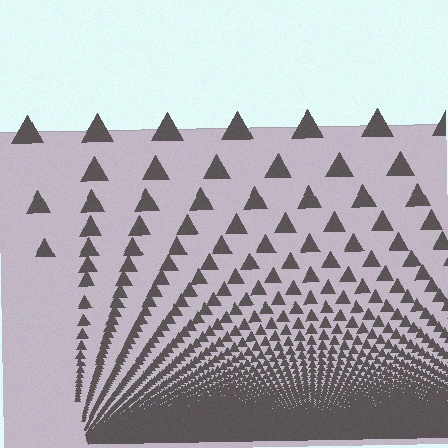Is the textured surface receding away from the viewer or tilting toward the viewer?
The surface appears to tilt toward the viewer. Texture elements get larger and sparser toward the top.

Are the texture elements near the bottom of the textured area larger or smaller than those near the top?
Smaller. The gradient is inverted — elements near the bottom are smaller and denser.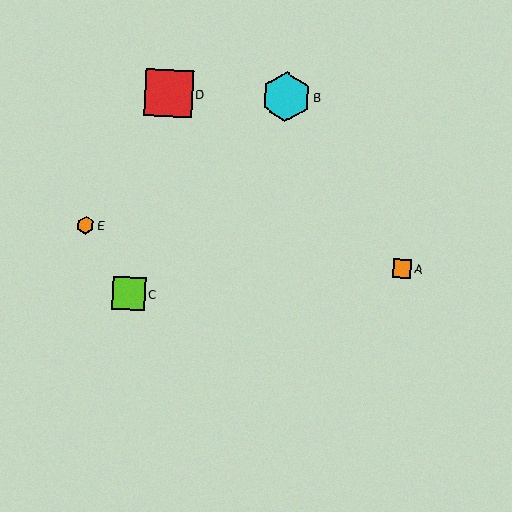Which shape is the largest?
The cyan hexagon (labeled B) is the largest.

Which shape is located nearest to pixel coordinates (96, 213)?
The orange hexagon (labeled E) at (86, 225) is nearest to that location.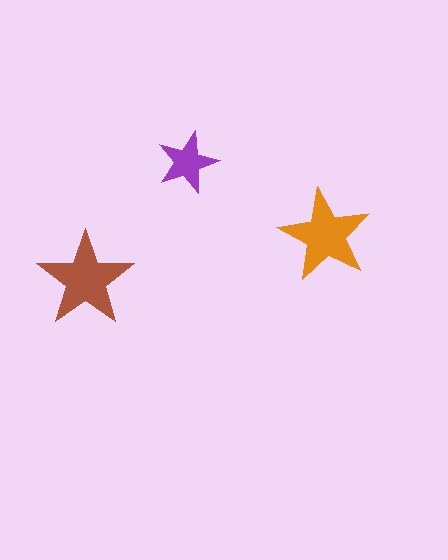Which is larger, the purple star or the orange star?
The orange one.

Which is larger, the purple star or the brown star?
The brown one.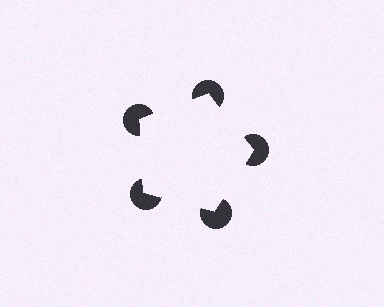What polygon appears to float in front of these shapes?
An illusory pentagon — its edges are inferred from the aligned wedge cuts in the pac-man discs, not physically drawn.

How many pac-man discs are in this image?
There are 5 — one at each vertex of the illusory pentagon.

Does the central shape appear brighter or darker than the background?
It typically appears slightly brighter than the background, even though no actual brightness change is drawn.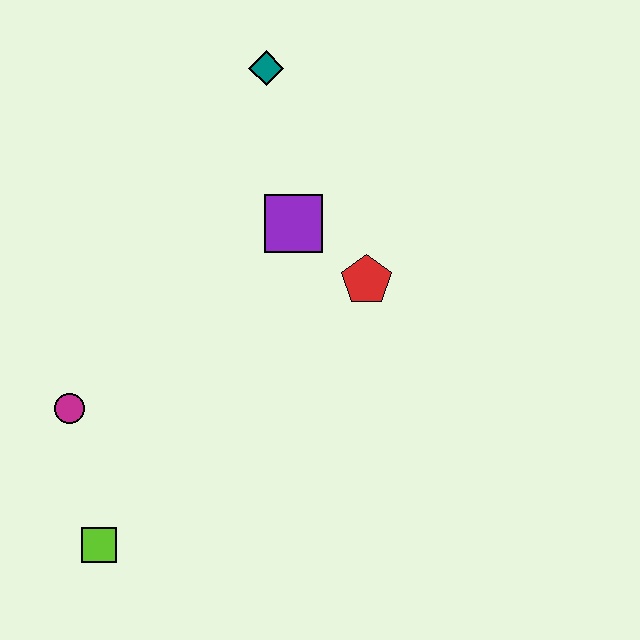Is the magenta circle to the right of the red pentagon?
No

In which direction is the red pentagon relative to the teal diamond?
The red pentagon is below the teal diamond.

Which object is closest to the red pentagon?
The purple square is closest to the red pentagon.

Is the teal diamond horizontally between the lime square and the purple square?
Yes